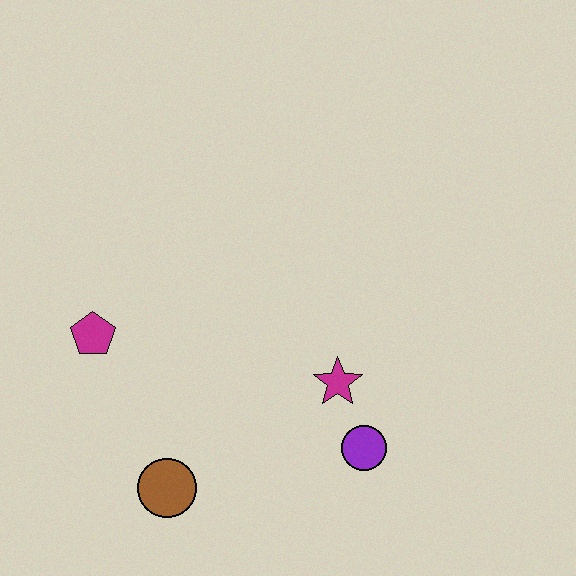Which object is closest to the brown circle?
The magenta pentagon is closest to the brown circle.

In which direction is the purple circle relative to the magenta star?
The purple circle is below the magenta star.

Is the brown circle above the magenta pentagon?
No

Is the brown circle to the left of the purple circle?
Yes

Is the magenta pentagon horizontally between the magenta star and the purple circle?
No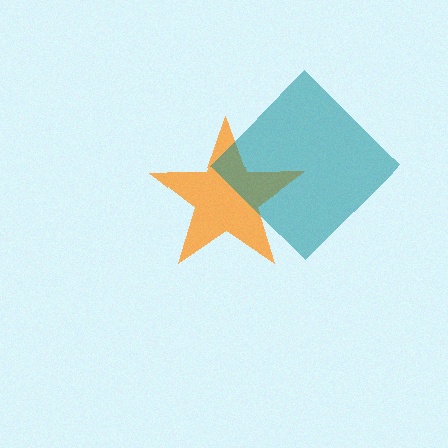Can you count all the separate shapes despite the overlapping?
Yes, there are 2 separate shapes.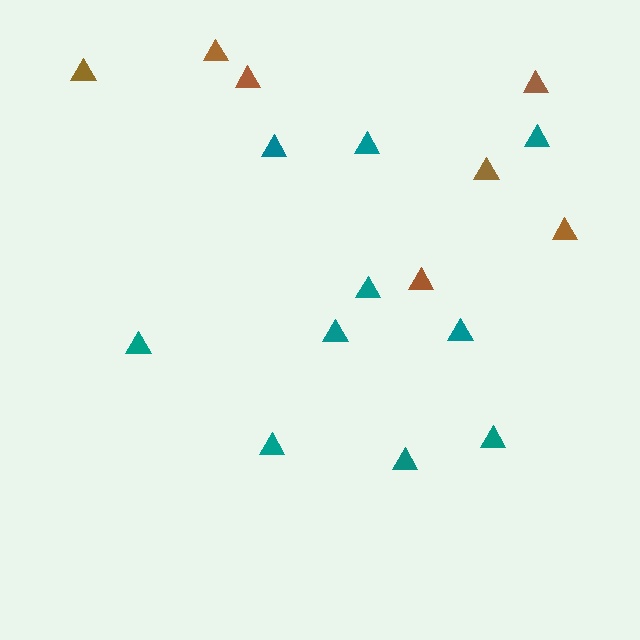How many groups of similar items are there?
There are 2 groups: one group of brown triangles (7) and one group of teal triangles (10).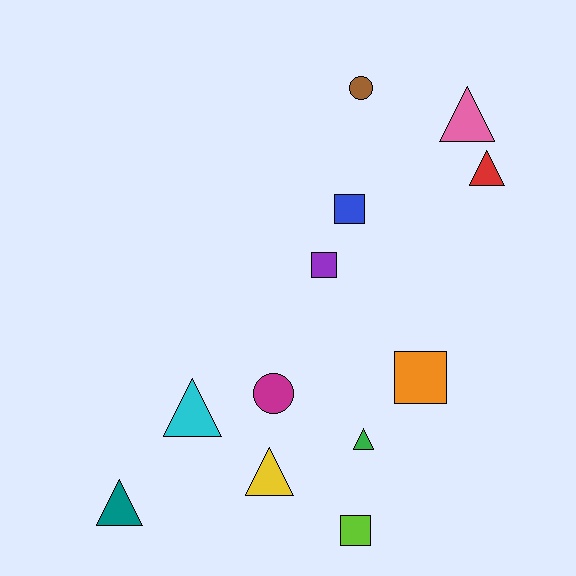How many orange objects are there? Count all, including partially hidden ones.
There is 1 orange object.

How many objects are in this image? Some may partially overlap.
There are 12 objects.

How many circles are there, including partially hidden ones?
There are 2 circles.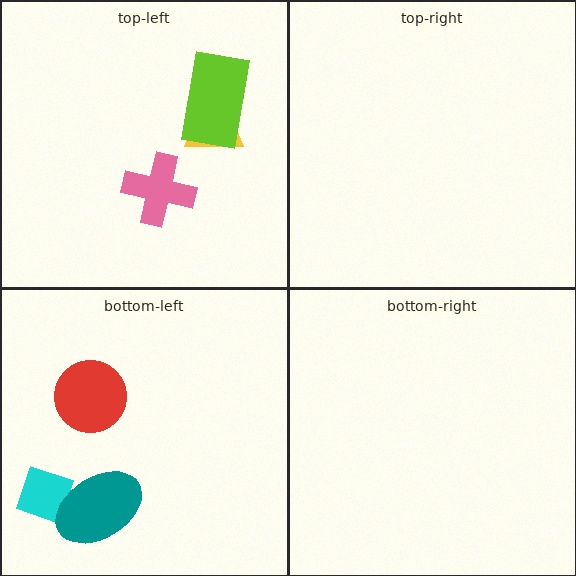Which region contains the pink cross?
The top-left region.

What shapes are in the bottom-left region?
The cyan diamond, the teal ellipse, the red circle.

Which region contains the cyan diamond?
The bottom-left region.